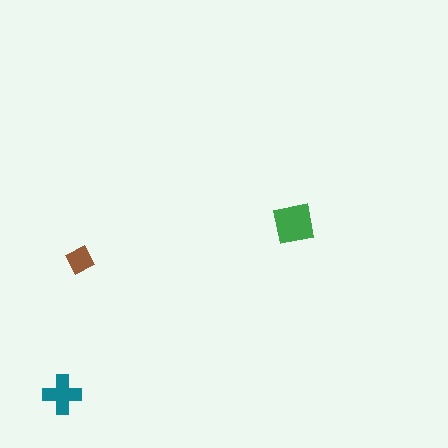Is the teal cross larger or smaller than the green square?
Smaller.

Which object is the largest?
The green square.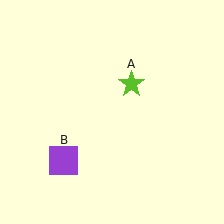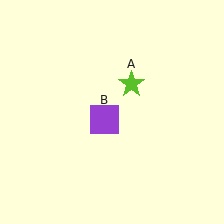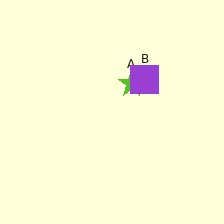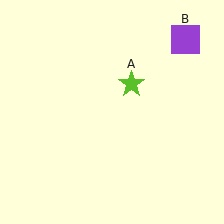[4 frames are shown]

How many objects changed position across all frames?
1 object changed position: purple square (object B).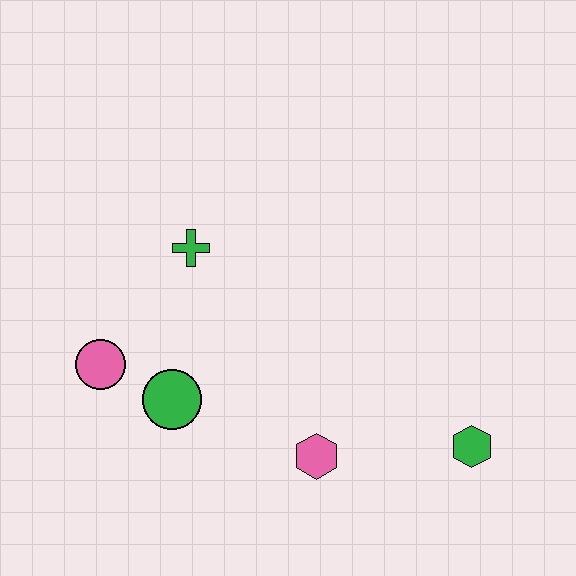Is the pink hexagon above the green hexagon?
No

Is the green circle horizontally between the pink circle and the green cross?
Yes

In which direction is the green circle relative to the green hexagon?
The green circle is to the left of the green hexagon.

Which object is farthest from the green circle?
The green hexagon is farthest from the green circle.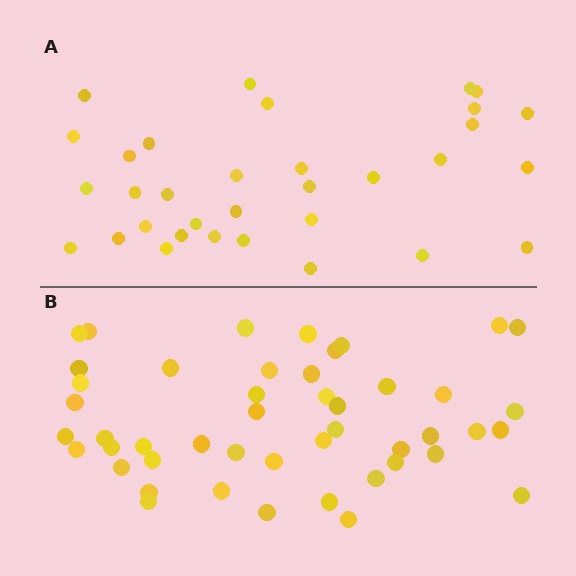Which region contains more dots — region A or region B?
Region B (the bottom region) has more dots.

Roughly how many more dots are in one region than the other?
Region B has approximately 15 more dots than region A.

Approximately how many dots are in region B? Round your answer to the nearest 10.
About 50 dots. (The exact count is 47, which rounds to 50.)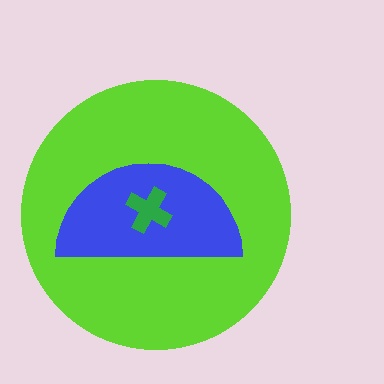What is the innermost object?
The green cross.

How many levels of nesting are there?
3.